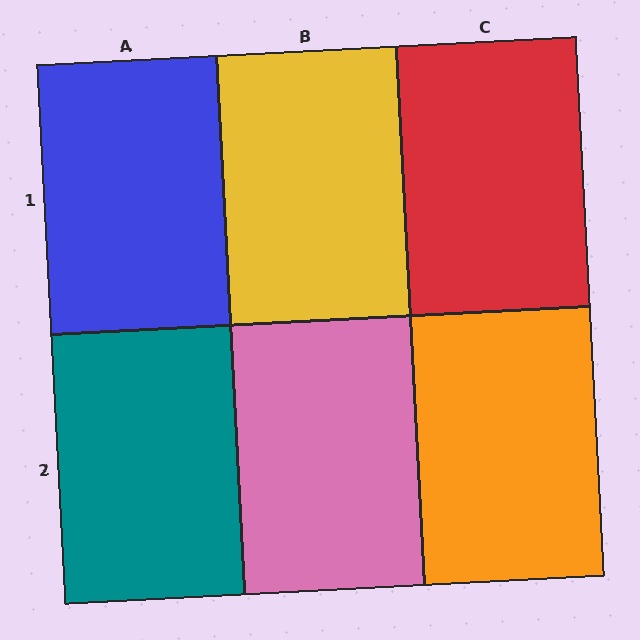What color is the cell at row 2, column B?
Pink.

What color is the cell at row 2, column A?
Teal.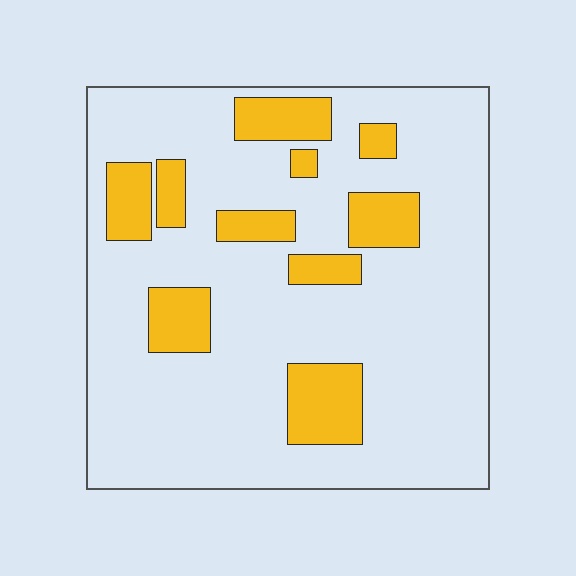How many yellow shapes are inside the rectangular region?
10.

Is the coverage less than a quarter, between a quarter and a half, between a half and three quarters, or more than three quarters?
Less than a quarter.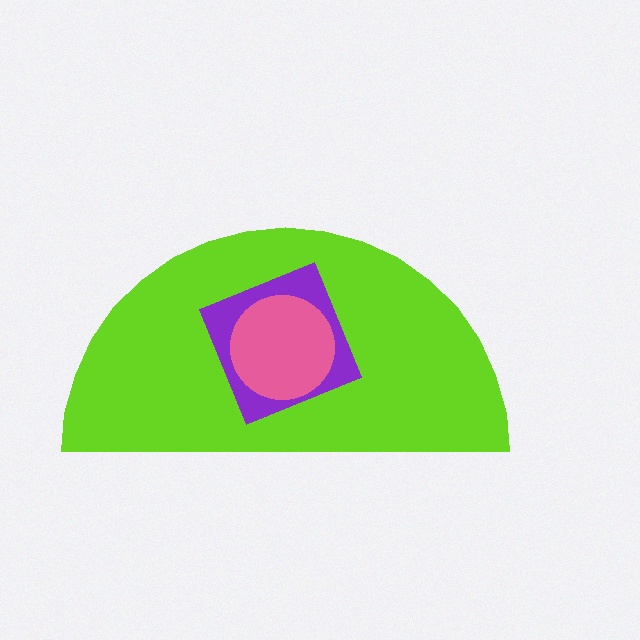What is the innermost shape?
The pink circle.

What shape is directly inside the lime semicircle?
The purple square.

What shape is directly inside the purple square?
The pink circle.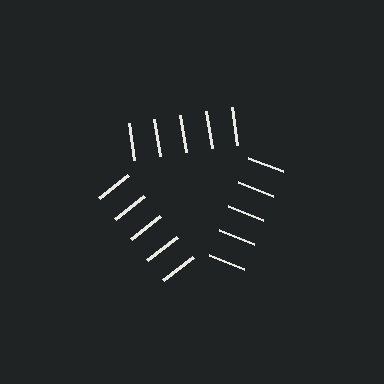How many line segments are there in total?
15 — 5 along each of the 3 edges.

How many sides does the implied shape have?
3 sides — the line-ends trace a triangle.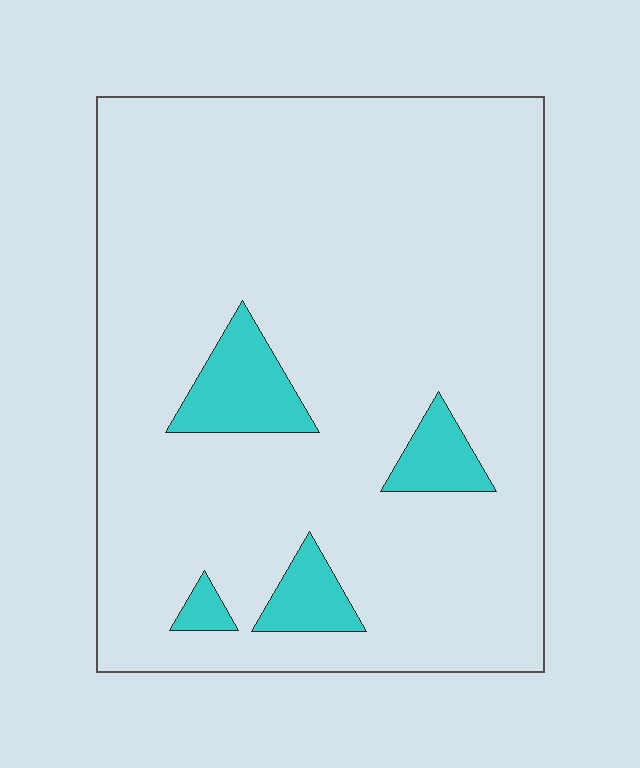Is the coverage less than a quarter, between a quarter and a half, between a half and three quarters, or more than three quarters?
Less than a quarter.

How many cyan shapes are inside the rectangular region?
4.